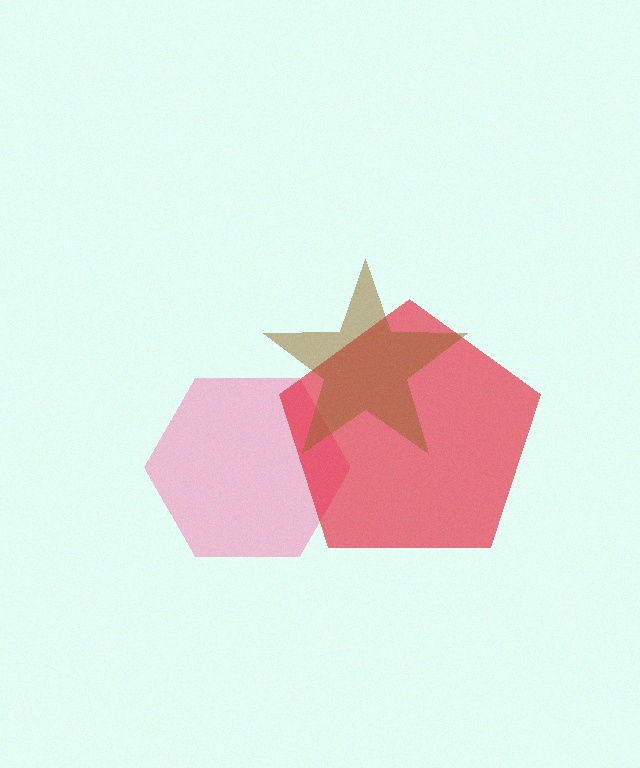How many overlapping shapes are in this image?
There are 3 overlapping shapes in the image.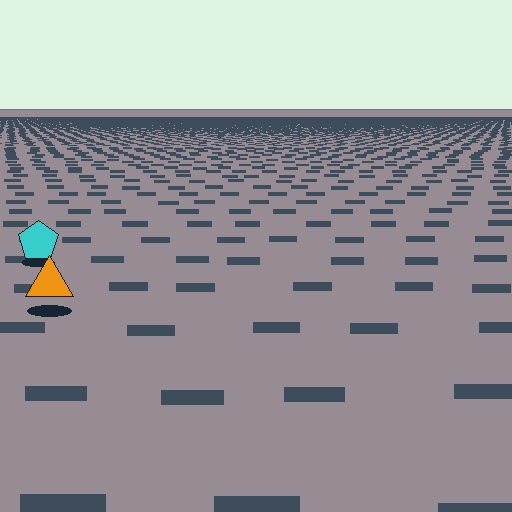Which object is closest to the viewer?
The orange triangle is closest. The texture marks near it are larger and more spread out.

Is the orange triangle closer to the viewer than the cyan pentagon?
Yes. The orange triangle is closer — you can tell from the texture gradient: the ground texture is coarser near it.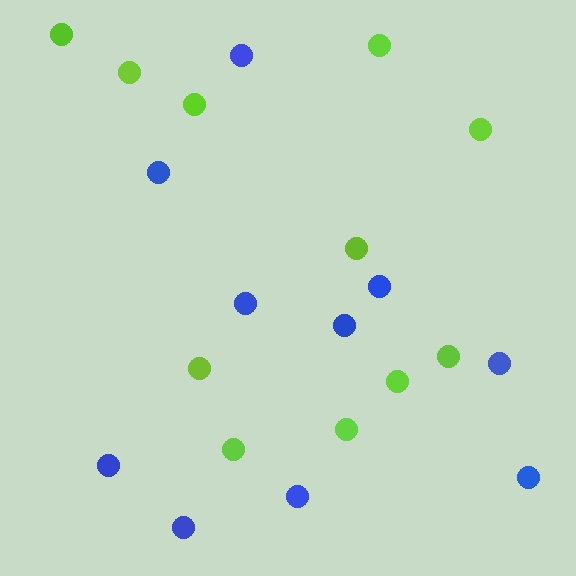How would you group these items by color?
There are 2 groups: one group of blue circles (10) and one group of lime circles (11).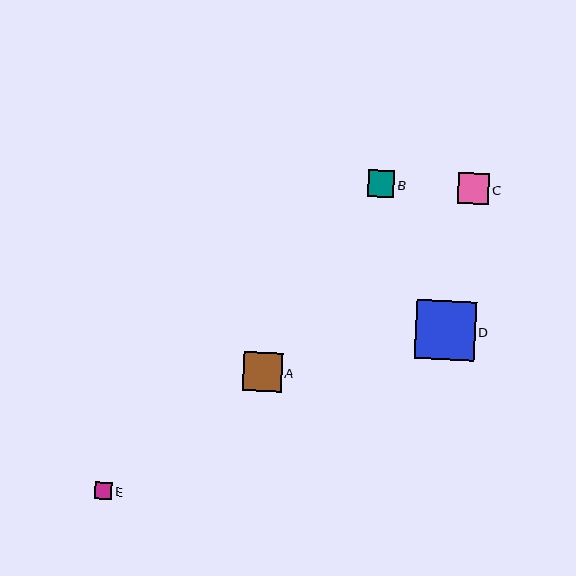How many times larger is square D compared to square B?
Square D is approximately 2.2 times the size of square B.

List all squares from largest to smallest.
From largest to smallest: D, A, C, B, E.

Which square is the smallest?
Square E is the smallest with a size of approximately 17 pixels.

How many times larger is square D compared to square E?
Square D is approximately 3.5 times the size of square E.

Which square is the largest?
Square D is the largest with a size of approximately 59 pixels.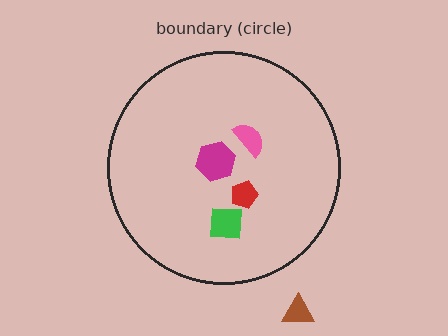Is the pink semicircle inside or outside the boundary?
Inside.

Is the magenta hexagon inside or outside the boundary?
Inside.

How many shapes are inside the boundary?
4 inside, 1 outside.